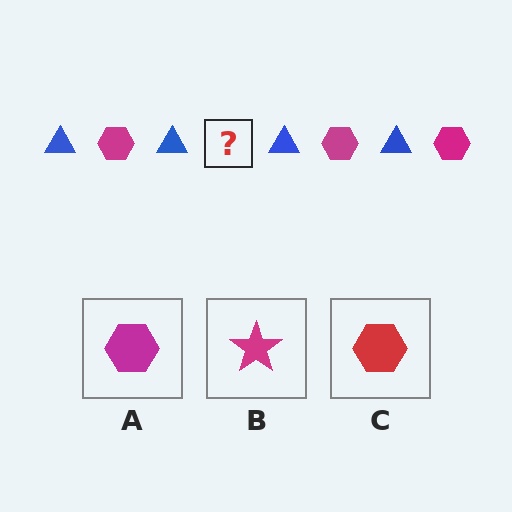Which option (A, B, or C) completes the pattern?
A.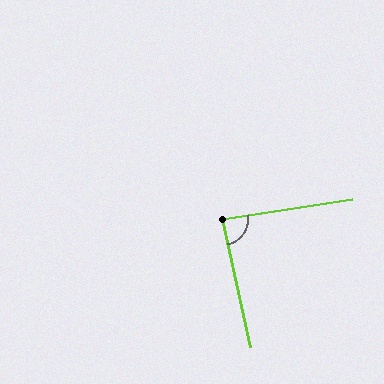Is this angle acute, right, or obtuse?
It is approximately a right angle.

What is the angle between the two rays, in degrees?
Approximately 87 degrees.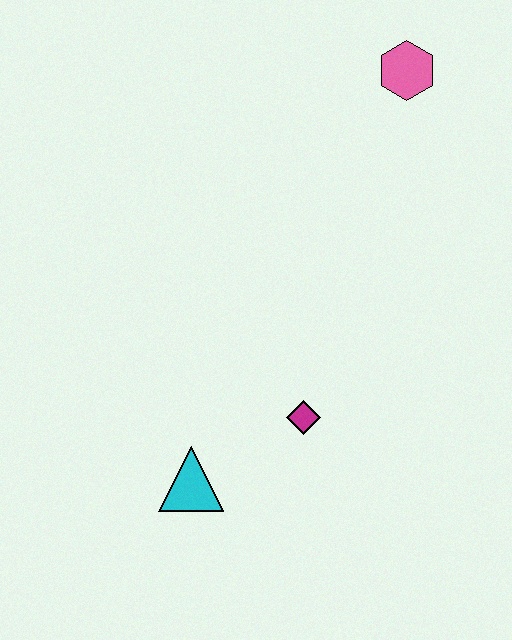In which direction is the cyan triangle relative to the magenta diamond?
The cyan triangle is to the left of the magenta diamond.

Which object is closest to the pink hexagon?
The magenta diamond is closest to the pink hexagon.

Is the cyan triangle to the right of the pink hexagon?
No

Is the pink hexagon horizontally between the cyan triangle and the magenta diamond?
No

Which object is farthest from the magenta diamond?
The pink hexagon is farthest from the magenta diamond.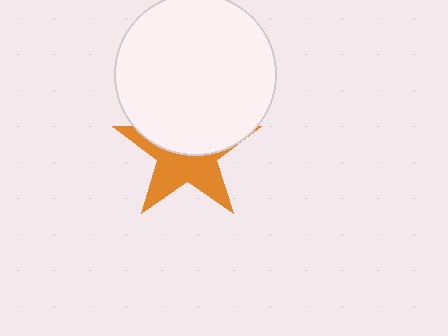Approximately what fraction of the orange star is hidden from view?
Roughly 51% of the orange star is hidden behind the white circle.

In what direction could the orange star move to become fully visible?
The orange star could move down. That would shift it out from behind the white circle entirely.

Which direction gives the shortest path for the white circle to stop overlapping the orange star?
Moving up gives the shortest separation.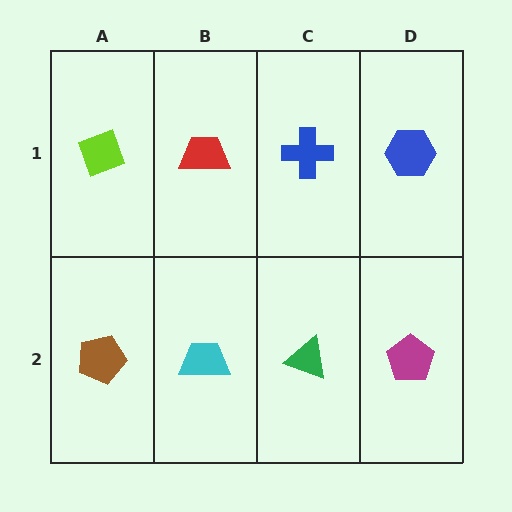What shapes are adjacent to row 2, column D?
A blue hexagon (row 1, column D), a green triangle (row 2, column C).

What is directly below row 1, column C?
A green triangle.